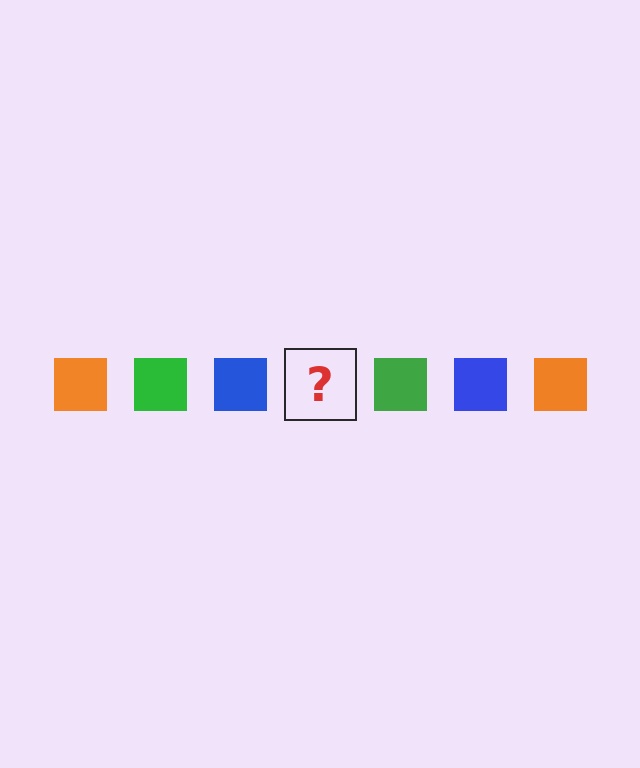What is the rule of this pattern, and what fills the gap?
The rule is that the pattern cycles through orange, green, blue squares. The gap should be filled with an orange square.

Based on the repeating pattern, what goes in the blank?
The blank should be an orange square.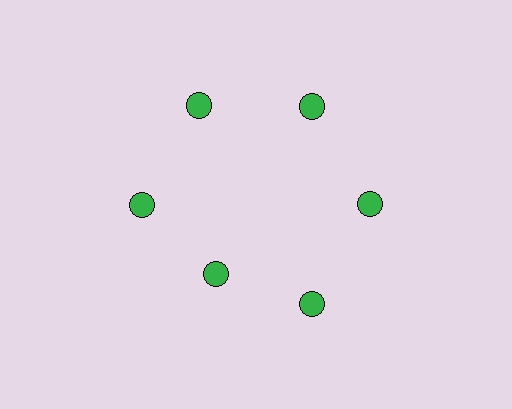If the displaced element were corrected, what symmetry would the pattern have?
It would have 6-fold rotational symmetry — the pattern would map onto itself every 60 degrees.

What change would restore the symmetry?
The symmetry would be restored by moving it outward, back onto the ring so that all 6 circles sit at equal angles and equal distance from the center.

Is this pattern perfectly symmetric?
No. The 6 green circles are arranged in a ring, but one element near the 7 o'clock position is pulled inward toward the center, breaking the 6-fold rotational symmetry.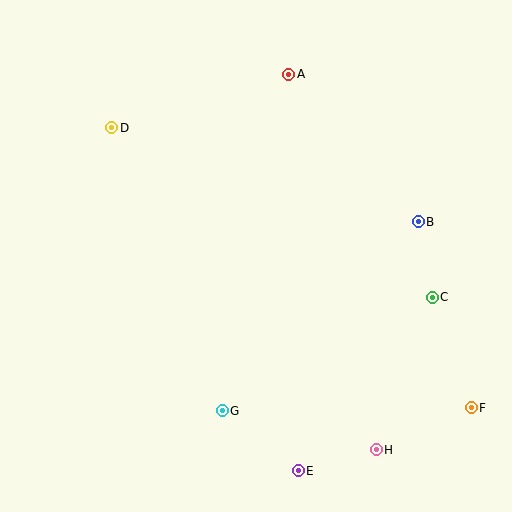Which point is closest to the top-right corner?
Point A is closest to the top-right corner.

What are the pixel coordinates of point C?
Point C is at (432, 297).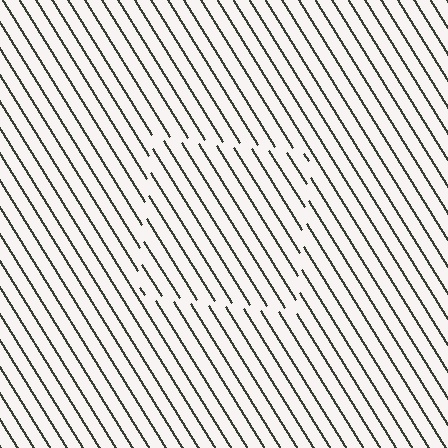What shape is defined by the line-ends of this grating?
An illusory square. The interior of the shape contains the same grating, shifted by half a period — the contour is defined by the phase discontinuity where line-ends from the inner and outer gratings abut.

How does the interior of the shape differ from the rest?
The interior of the shape contains the same grating, shifted by half a period — the contour is defined by the phase discontinuity where line-ends from the inner and outer gratings abut.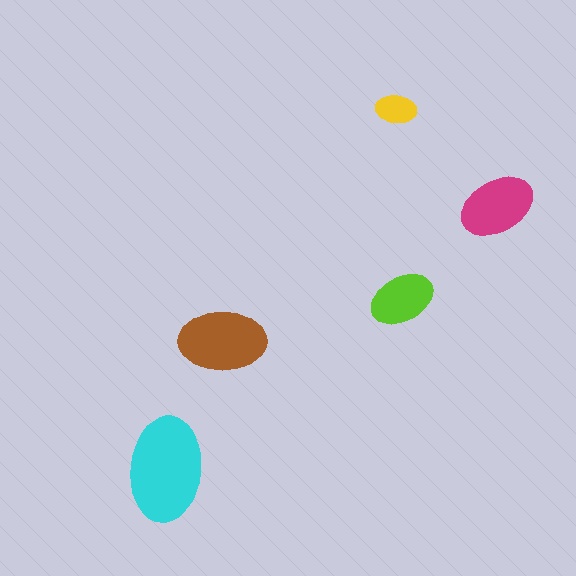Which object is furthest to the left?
The cyan ellipse is leftmost.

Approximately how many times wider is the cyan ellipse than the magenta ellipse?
About 1.5 times wider.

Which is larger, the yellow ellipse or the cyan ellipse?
The cyan one.